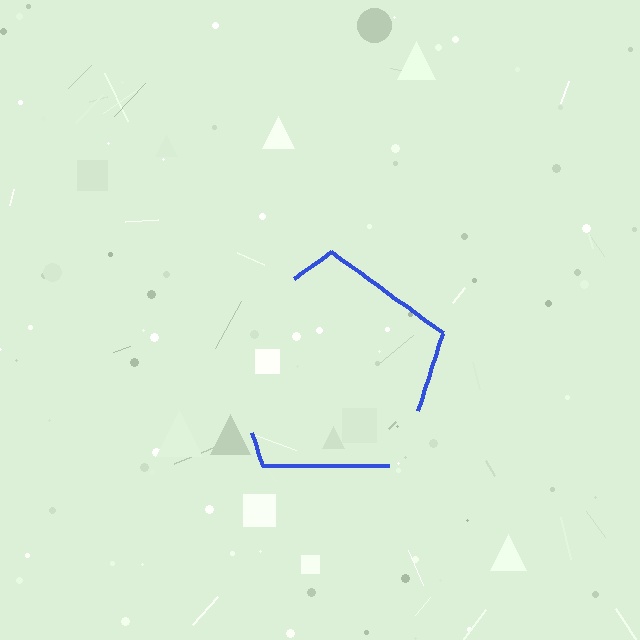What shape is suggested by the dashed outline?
The dashed outline suggests a pentagon.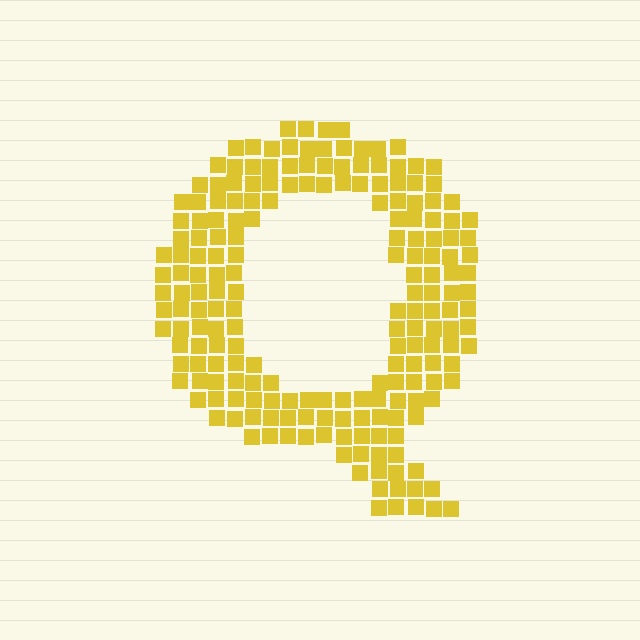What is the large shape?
The large shape is the letter Q.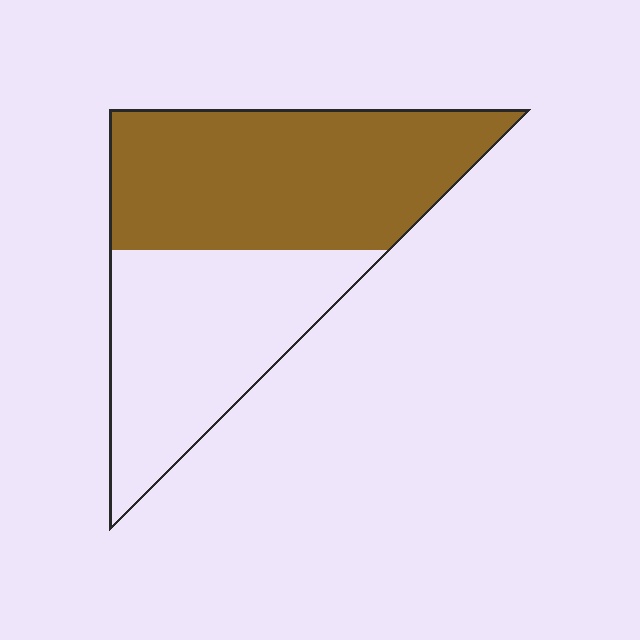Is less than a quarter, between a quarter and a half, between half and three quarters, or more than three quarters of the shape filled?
Between half and three quarters.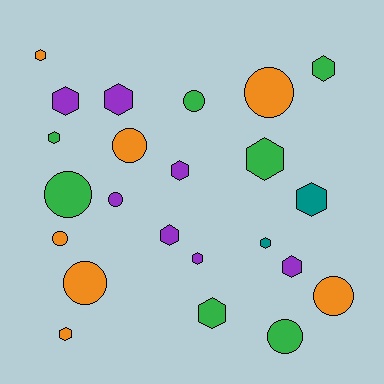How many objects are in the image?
There are 23 objects.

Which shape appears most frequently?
Hexagon, with 14 objects.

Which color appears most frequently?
Purple, with 7 objects.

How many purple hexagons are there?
There are 6 purple hexagons.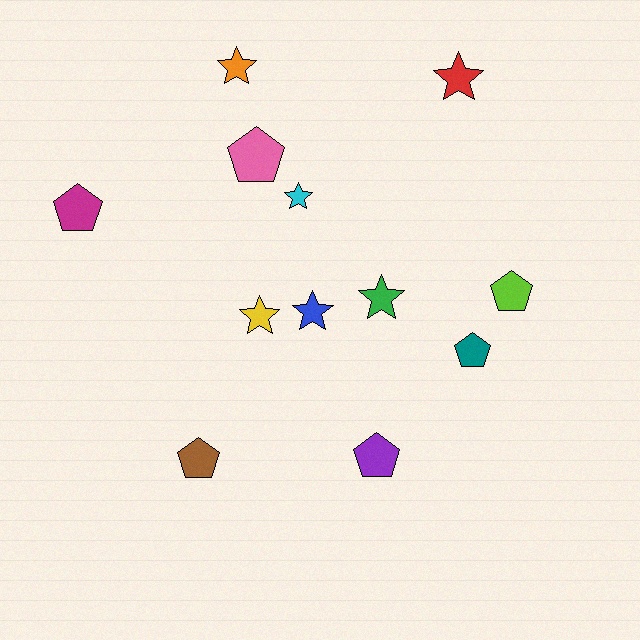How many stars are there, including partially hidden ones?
There are 6 stars.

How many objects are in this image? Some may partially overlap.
There are 12 objects.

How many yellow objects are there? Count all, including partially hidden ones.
There is 1 yellow object.